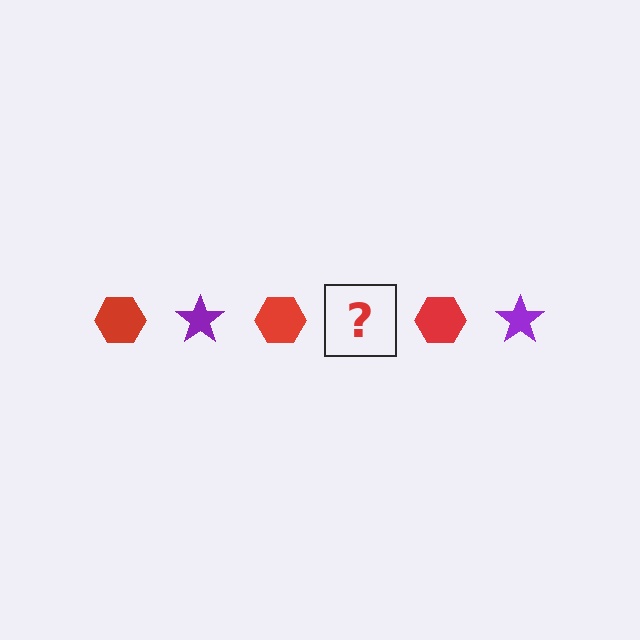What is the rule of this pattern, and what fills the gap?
The rule is that the pattern alternates between red hexagon and purple star. The gap should be filled with a purple star.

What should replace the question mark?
The question mark should be replaced with a purple star.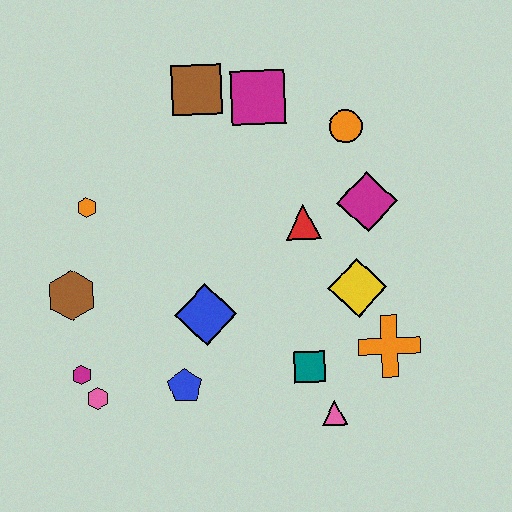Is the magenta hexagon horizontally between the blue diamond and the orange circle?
No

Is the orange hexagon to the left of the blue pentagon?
Yes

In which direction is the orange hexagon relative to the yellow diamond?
The orange hexagon is to the left of the yellow diamond.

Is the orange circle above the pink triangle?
Yes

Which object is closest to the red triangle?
The magenta diamond is closest to the red triangle.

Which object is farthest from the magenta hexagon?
The orange circle is farthest from the magenta hexagon.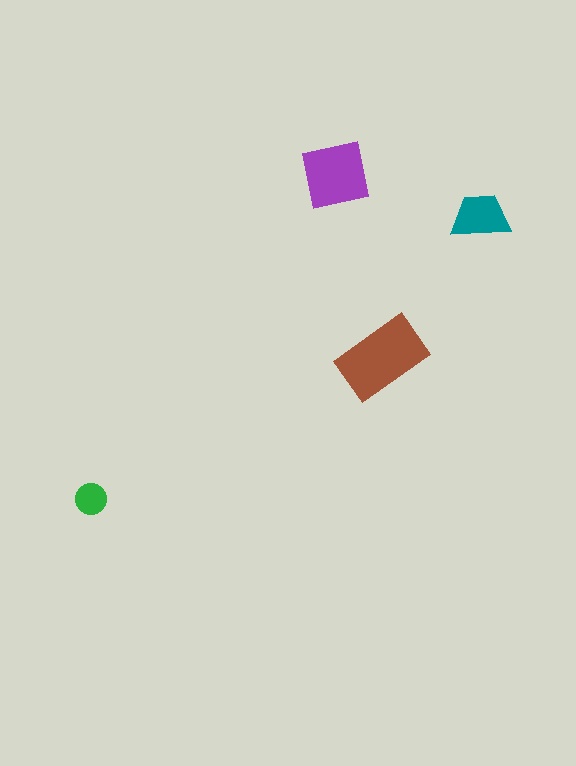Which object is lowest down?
The green circle is bottommost.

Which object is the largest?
The brown rectangle.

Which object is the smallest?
The green circle.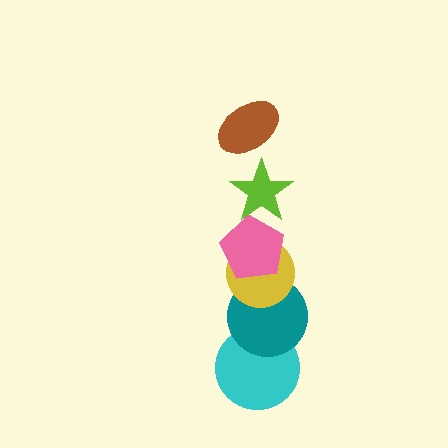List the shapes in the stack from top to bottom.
From top to bottom: the brown ellipse, the lime star, the pink pentagon, the yellow circle, the teal circle, the cyan circle.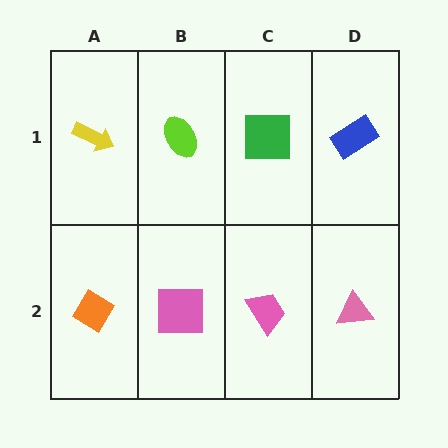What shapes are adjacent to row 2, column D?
A blue rectangle (row 1, column D), a pink trapezoid (row 2, column C).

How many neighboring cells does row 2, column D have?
2.